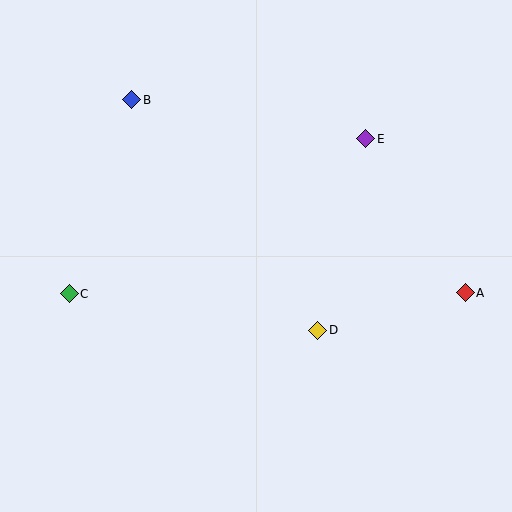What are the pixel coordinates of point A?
Point A is at (465, 293).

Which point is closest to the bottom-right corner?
Point A is closest to the bottom-right corner.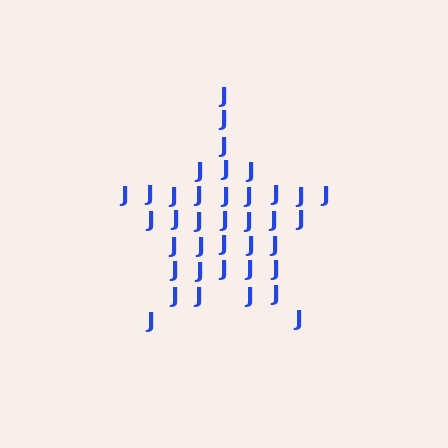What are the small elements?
The small elements are letter J's.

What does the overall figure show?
The overall figure shows a star.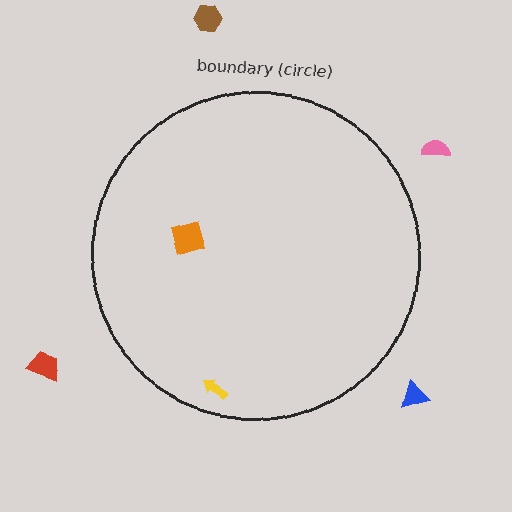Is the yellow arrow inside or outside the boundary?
Inside.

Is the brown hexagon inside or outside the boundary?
Outside.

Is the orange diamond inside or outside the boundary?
Inside.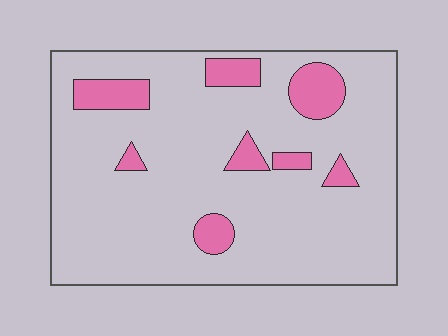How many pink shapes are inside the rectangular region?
8.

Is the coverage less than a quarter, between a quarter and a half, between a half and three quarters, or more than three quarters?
Less than a quarter.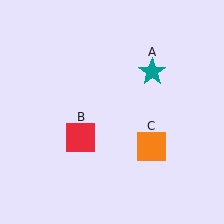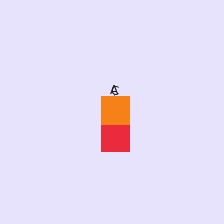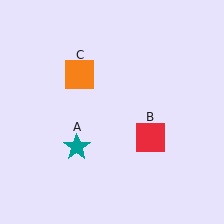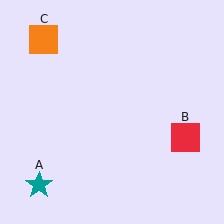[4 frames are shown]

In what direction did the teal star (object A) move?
The teal star (object A) moved down and to the left.